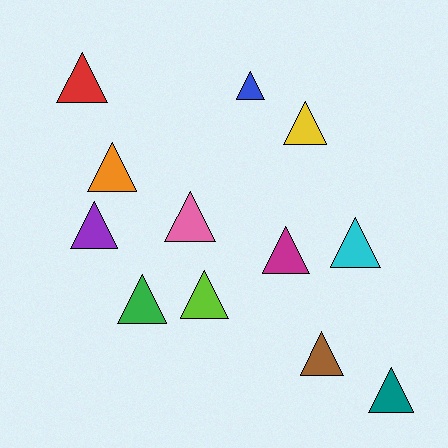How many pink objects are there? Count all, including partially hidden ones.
There is 1 pink object.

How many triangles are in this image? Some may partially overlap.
There are 12 triangles.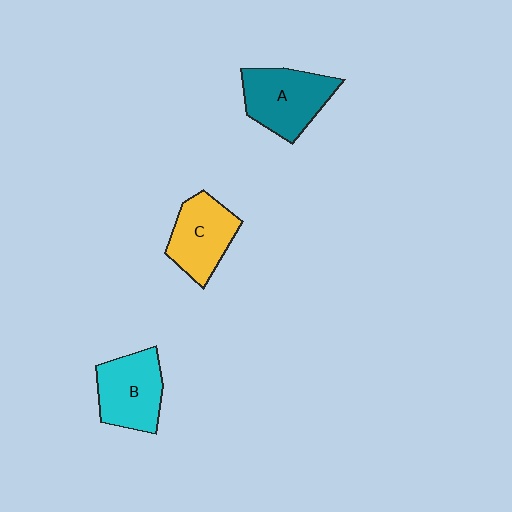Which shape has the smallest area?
Shape C (yellow).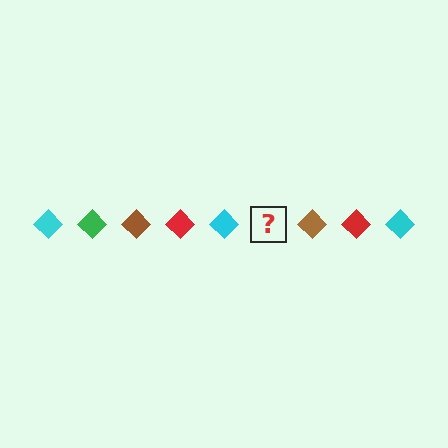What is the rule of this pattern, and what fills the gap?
The rule is that the pattern cycles through cyan, green, brown, red diamonds. The gap should be filled with a green diamond.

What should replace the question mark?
The question mark should be replaced with a green diamond.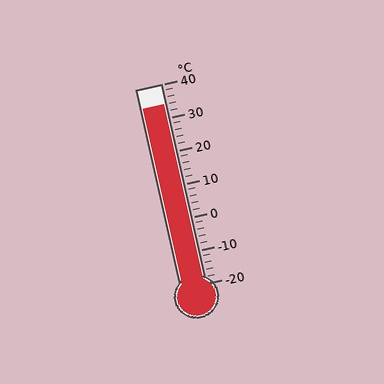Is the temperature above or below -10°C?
The temperature is above -10°C.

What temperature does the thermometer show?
The thermometer shows approximately 34°C.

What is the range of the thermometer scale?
The thermometer scale ranges from -20°C to 40°C.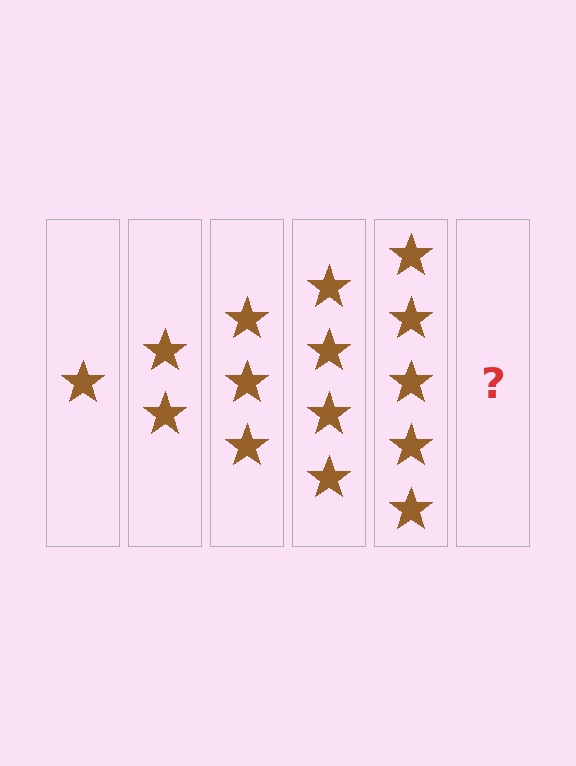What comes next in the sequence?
The next element should be 6 stars.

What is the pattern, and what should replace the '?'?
The pattern is that each step adds one more star. The '?' should be 6 stars.